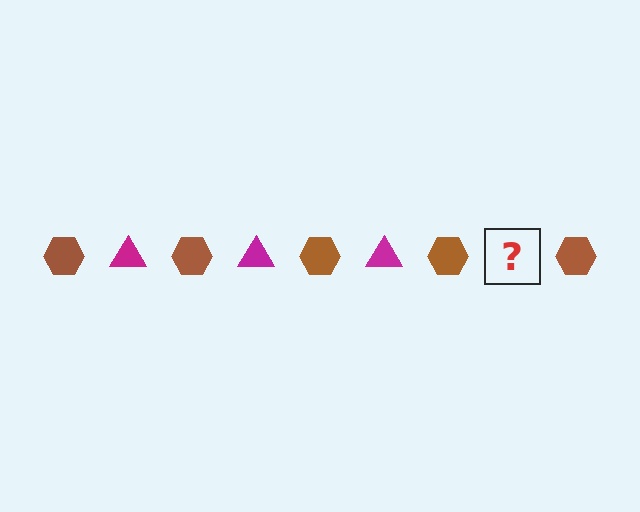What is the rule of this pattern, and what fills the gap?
The rule is that the pattern alternates between brown hexagon and magenta triangle. The gap should be filled with a magenta triangle.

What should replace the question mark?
The question mark should be replaced with a magenta triangle.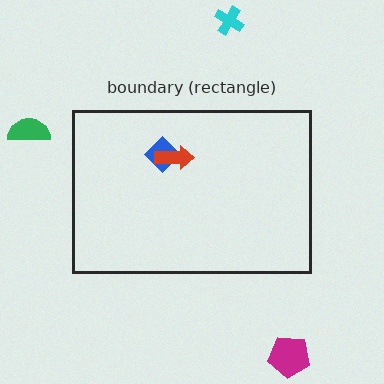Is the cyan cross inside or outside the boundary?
Outside.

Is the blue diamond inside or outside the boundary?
Inside.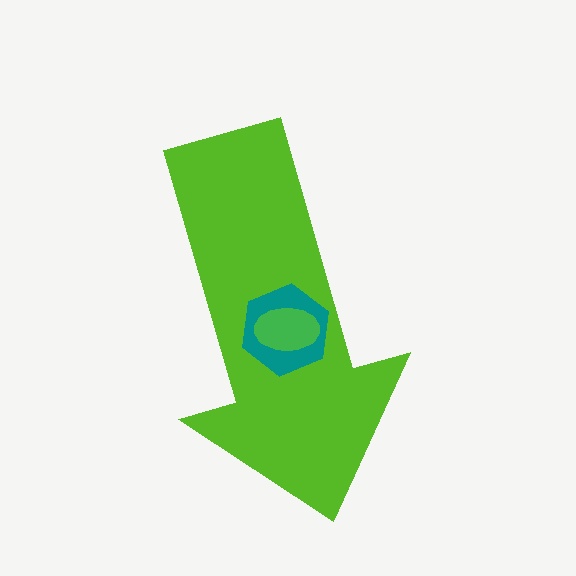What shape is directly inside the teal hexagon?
The green ellipse.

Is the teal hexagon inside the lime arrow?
Yes.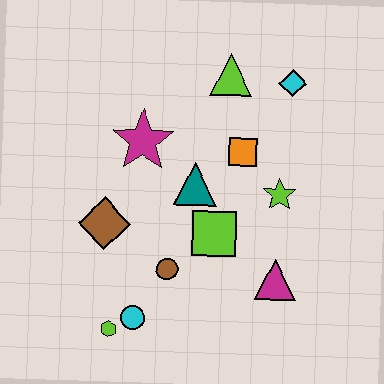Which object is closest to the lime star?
The orange square is closest to the lime star.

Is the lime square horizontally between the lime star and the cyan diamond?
No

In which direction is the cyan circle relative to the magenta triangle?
The cyan circle is to the left of the magenta triangle.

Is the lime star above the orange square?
No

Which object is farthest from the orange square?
The lime hexagon is farthest from the orange square.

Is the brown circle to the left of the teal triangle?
Yes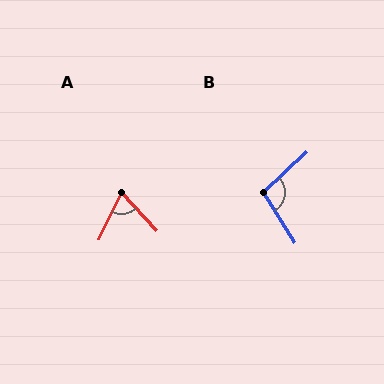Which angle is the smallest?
A, at approximately 68 degrees.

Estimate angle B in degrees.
Approximately 101 degrees.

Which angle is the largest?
B, at approximately 101 degrees.